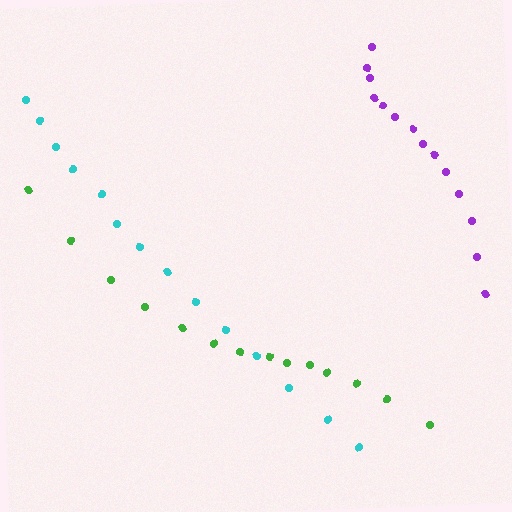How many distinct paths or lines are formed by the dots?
There are 3 distinct paths.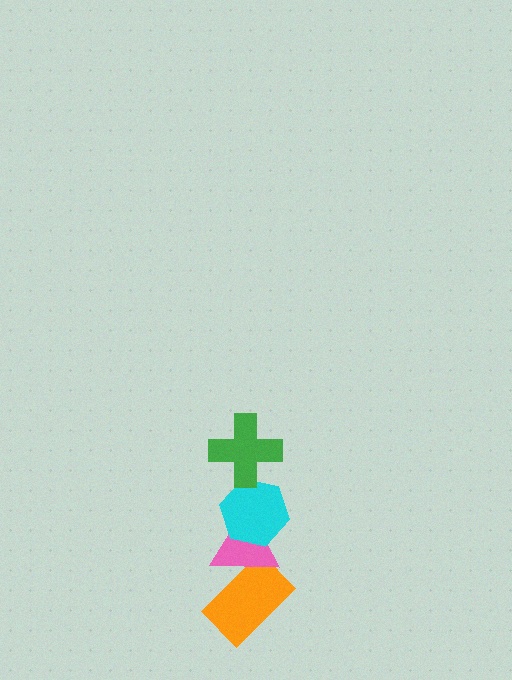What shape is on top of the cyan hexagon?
The green cross is on top of the cyan hexagon.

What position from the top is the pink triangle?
The pink triangle is 3rd from the top.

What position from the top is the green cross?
The green cross is 1st from the top.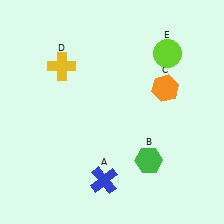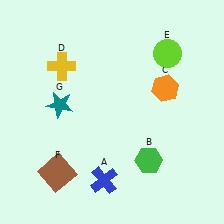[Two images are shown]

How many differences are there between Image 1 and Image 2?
There are 2 differences between the two images.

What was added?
A brown square (F), a teal star (G) were added in Image 2.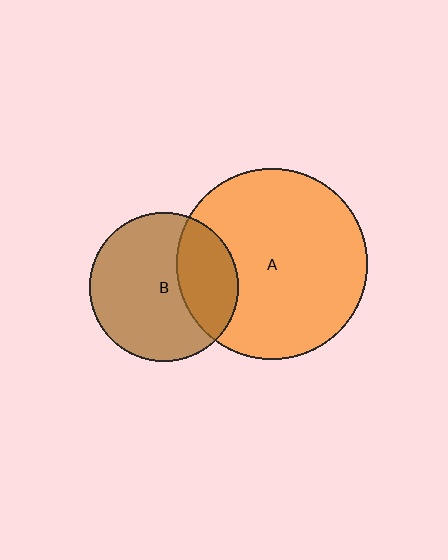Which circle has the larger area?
Circle A (orange).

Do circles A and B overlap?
Yes.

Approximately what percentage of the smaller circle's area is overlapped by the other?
Approximately 30%.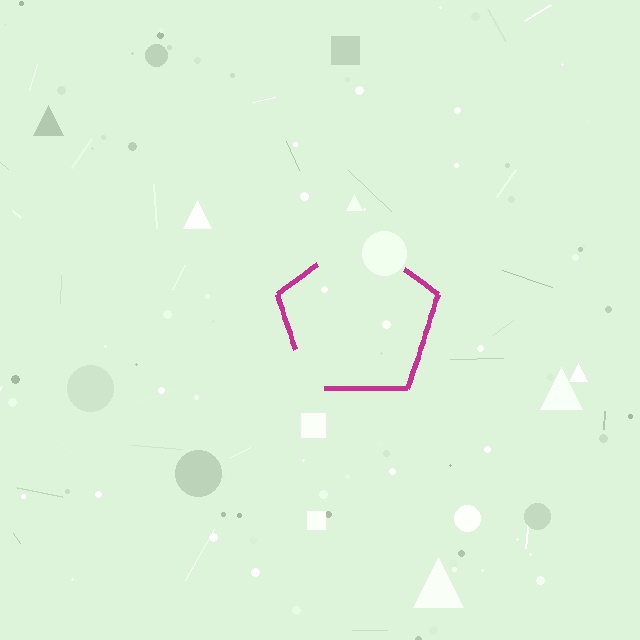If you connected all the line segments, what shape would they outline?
They would outline a pentagon.